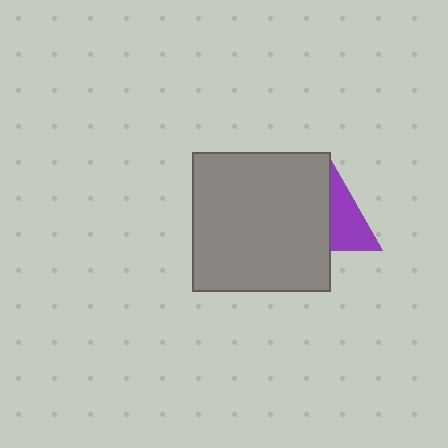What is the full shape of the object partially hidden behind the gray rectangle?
The partially hidden object is a purple triangle.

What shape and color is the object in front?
The object in front is a gray rectangle.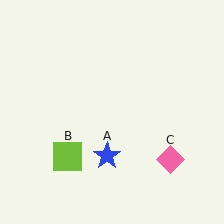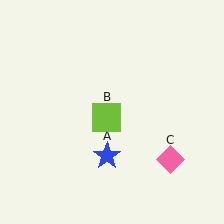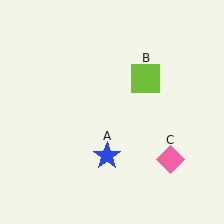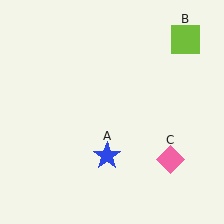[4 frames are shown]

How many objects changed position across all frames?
1 object changed position: lime square (object B).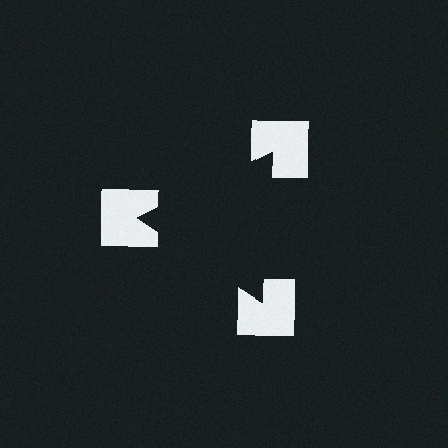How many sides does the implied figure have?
3 sides.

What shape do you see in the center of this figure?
An illusory triangle — its edges are inferred from the aligned wedge cuts in the notched squares, not physically drawn.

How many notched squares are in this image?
There are 3 — one at each vertex of the illusory triangle.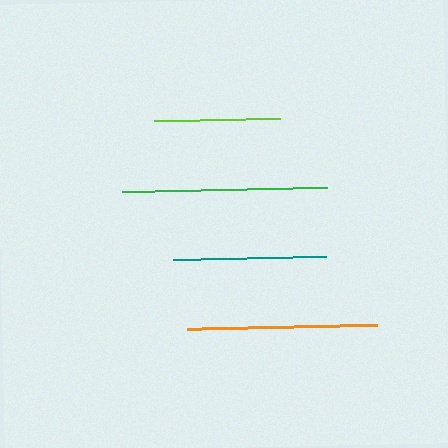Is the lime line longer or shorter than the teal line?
The teal line is longer than the lime line.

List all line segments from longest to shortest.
From longest to shortest: green, orange, teal, lime.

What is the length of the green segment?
The green segment is approximately 205 pixels long.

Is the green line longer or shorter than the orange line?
The green line is longer than the orange line.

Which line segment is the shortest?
The lime line is the shortest at approximately 127 pixels.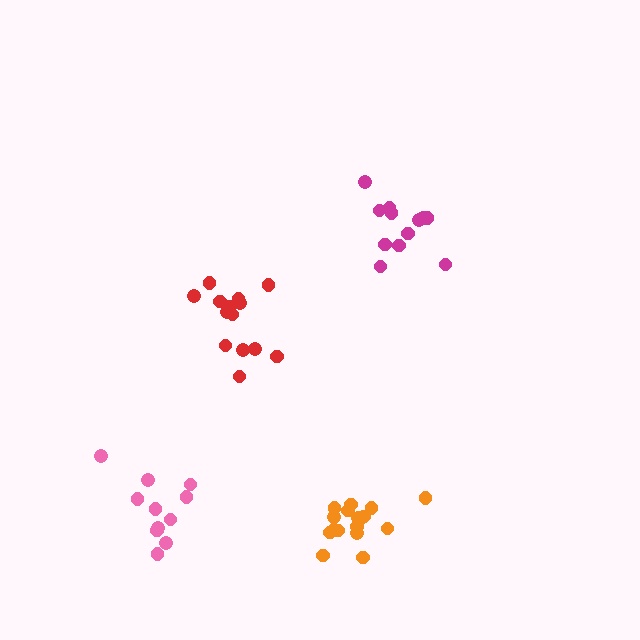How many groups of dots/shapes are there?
There are 4 groups.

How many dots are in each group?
Group 1: 12 dots, Group 2: 15 dots, Group 3: 17 dots, Group 4: 11 dots (55 total).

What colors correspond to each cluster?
The clusters are colored: magenta, red, orange, pink.